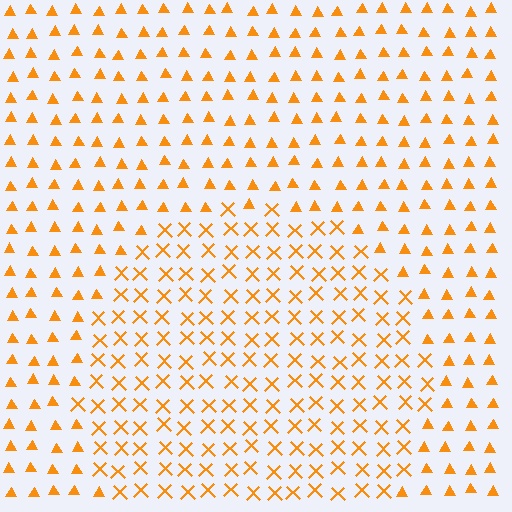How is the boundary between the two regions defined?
The boundary is defined by a change in element shape: X marks inside vs. triangles outside. All elements share the same color and spacing.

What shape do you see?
I see a circle.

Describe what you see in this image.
The image is filled with small orange elements arranged in a uniform grid. A circle-shaped region contains X marks, while the surrounding area contains triangles. The boundary is defined purely by the change in element shape.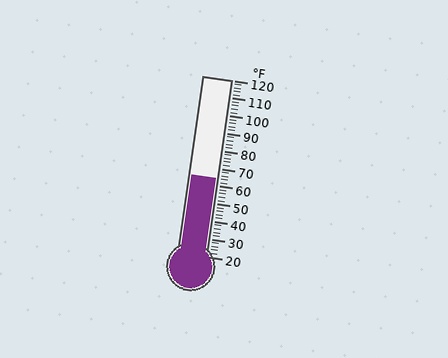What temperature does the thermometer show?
The thermometer shows approximately 64°F.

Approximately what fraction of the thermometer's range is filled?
The thermometer is filled to approximately 45% of its range.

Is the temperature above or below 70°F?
The temperature is below 70°F.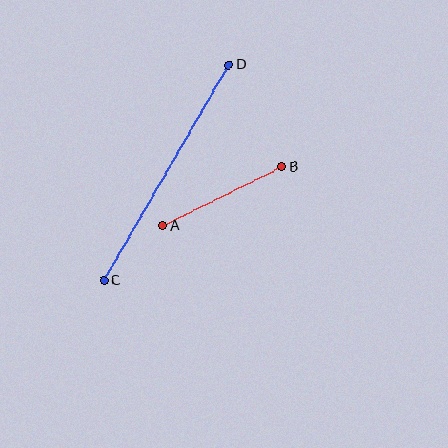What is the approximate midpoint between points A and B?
The midpoint is at approximately (222, 196) pixels.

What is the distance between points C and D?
The distance is approximately 249 pixels.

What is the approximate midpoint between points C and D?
The midpoint is at approximately (166, 173) pixels.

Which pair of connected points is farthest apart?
Points C and D are farthest apart.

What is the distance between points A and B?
The distance is approximately 133 pixels.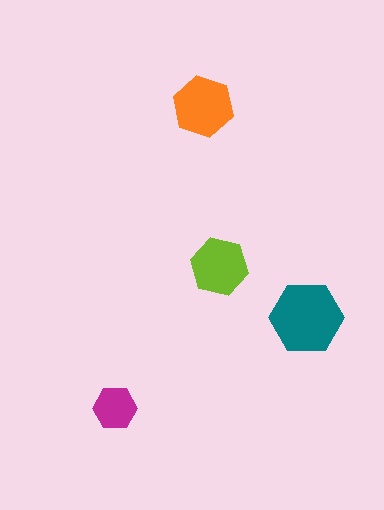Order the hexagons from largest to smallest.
the teal one, the orange one, the lime one, the magenta one.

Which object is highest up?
The orange hexagon is topmost.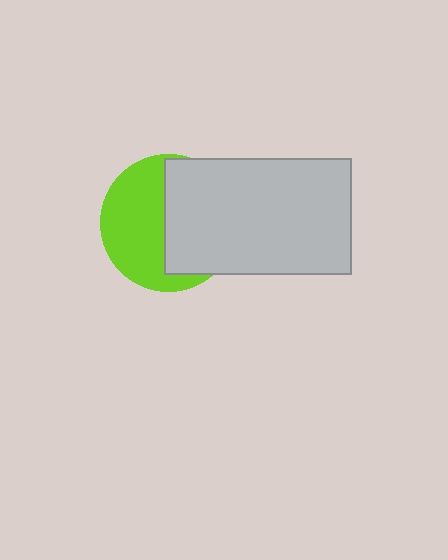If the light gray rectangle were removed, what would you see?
You would see the complete lime circle.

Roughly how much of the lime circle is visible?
About half of it is visible (roughly 50%).